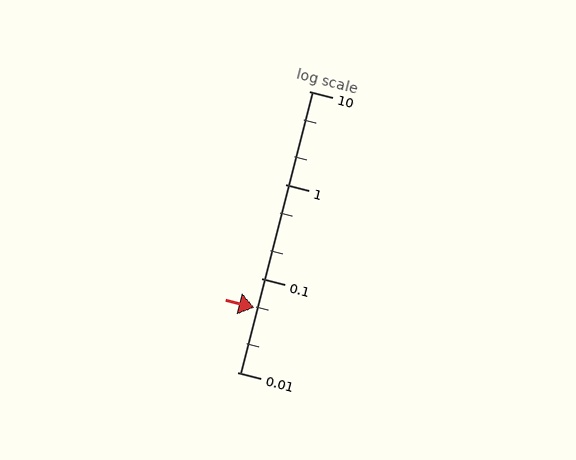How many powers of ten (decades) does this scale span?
The scale spans 3 decades, from 0.01 to 10.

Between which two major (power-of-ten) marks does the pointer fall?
The pointer is between 0.01 and 0.1.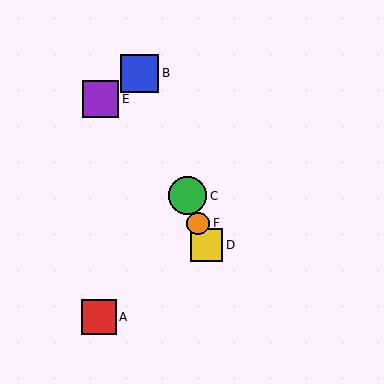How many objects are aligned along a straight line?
4 objects (B, C, D, F) are aligned along a straight line.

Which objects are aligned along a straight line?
Objects B, C, D, F are aligned along a straight line.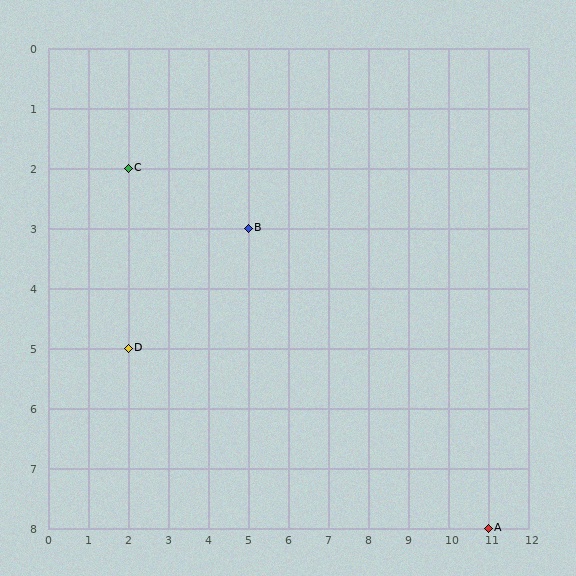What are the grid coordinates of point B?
Point B is at grid coordinates (5, 3).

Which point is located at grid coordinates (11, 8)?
Point A is at (11, 8).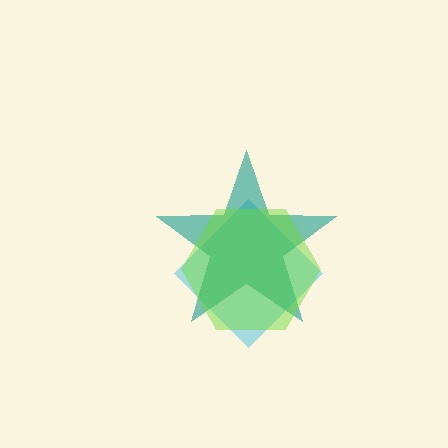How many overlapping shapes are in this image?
There are 3 overlapping shapes in the image.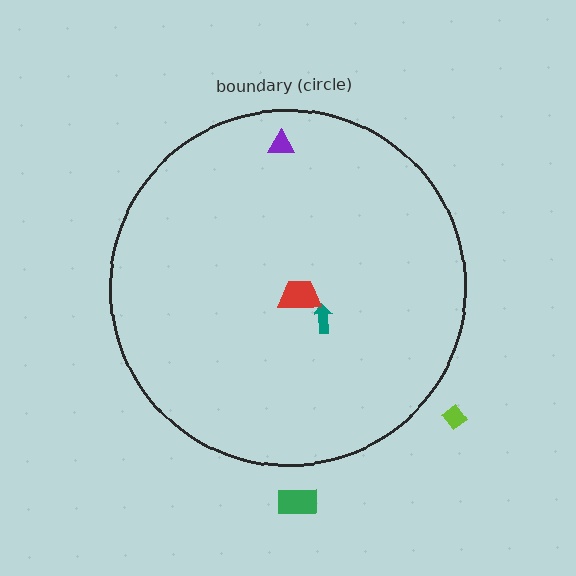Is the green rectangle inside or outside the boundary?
Outside.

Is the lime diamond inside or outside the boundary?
Outside.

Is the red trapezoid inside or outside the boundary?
Inside.